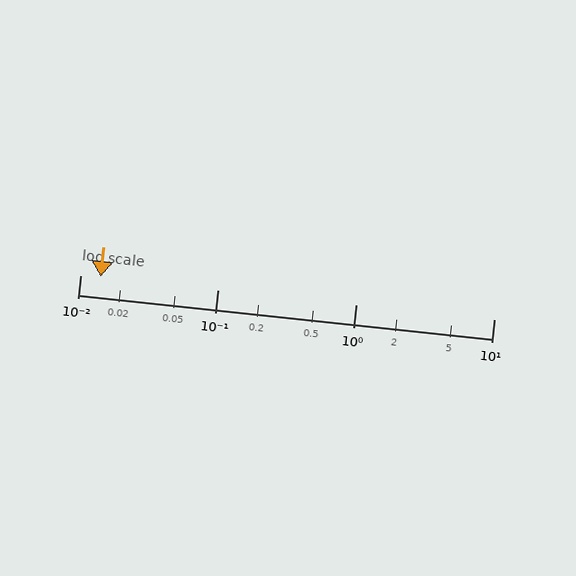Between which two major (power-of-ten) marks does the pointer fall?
The pointer is between 0.01 and 0.1.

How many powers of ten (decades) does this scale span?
The scale spans 3 decades, from 0.01 to 10.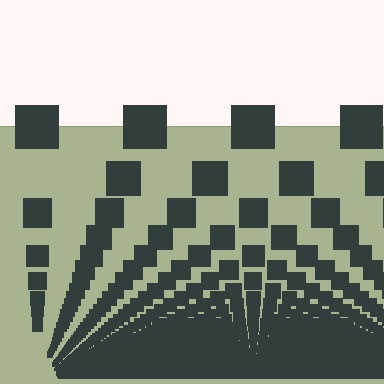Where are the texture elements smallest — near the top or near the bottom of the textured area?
Near the bottom.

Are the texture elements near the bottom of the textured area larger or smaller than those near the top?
Smaller. The gradient is inverted — elements near the bottom are smaller and denser.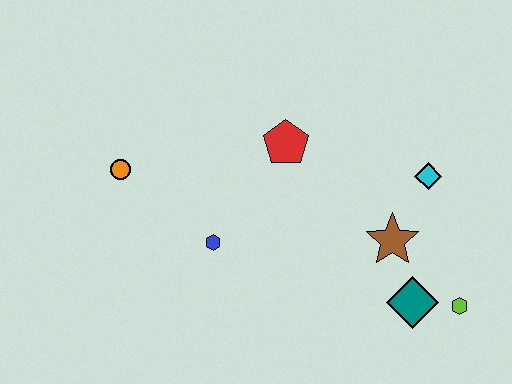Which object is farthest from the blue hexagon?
The lime hexagon is farthest from the blue hexagon.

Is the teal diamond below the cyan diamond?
Yes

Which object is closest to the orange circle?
The blue hexagon is closest to the orange circle.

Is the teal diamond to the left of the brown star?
No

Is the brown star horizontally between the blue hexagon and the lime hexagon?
Yes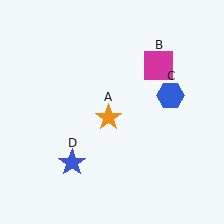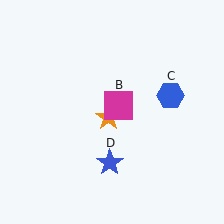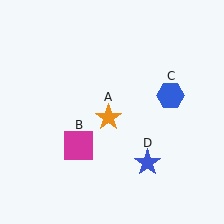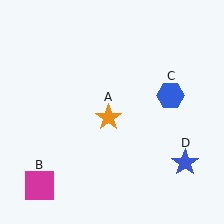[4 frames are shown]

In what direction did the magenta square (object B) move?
The magenta square (object B) moved down and to the left.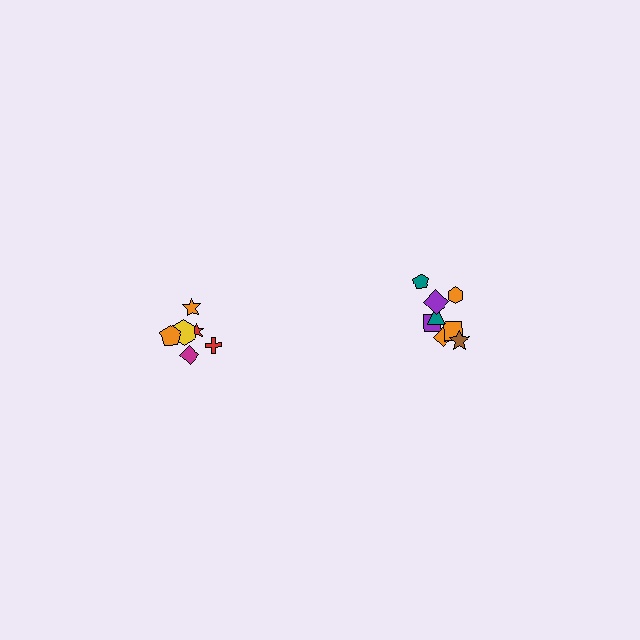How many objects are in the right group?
There are 8 objects.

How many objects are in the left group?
There are 6 objects.